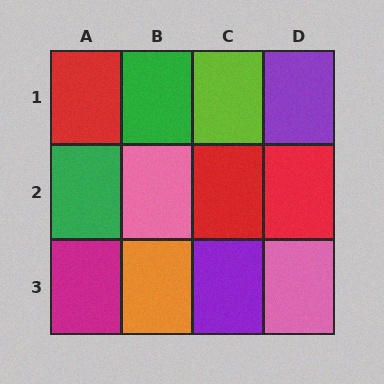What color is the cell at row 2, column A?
Green.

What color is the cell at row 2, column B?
Pink.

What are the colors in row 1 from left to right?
Red, green, lime, purple.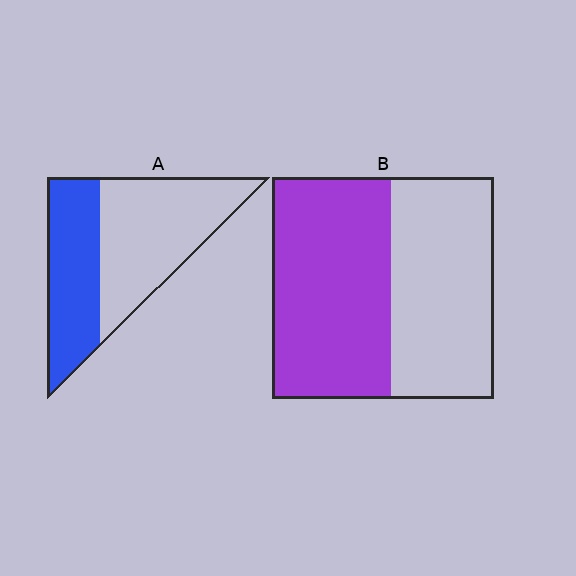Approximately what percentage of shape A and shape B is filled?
A is approximately 40% and B is approximately 55%.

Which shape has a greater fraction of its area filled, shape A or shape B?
Shape B.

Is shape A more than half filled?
No.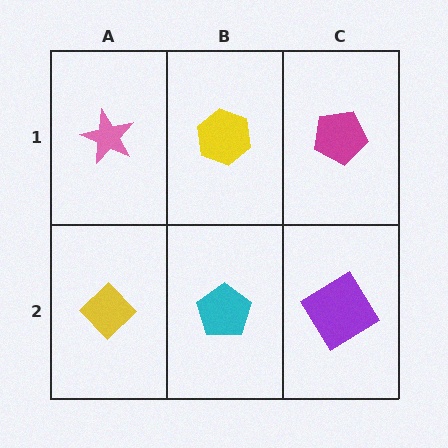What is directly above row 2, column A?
A pink star.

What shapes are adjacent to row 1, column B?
A cyan pentagon (row 2, column B), a pink star (row 1, column A), a magenta pentagon (row 1, column C).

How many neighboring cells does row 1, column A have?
2.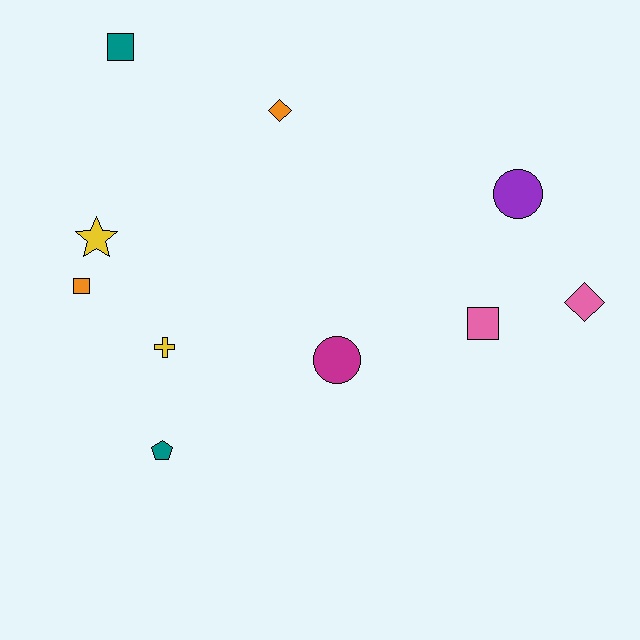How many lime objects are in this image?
There are no lime objects.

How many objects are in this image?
There are 10 objects.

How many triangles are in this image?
There are no triangles.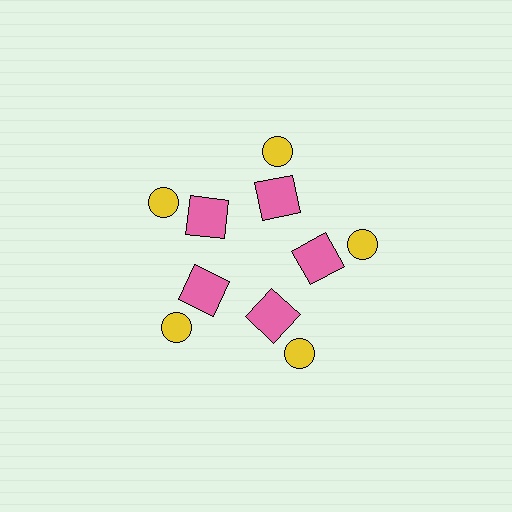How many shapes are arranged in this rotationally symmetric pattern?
There are 10 shapes, arranged in 5 groups of 2.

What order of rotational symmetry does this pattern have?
This pattern has 5-fold rotational symmetry.